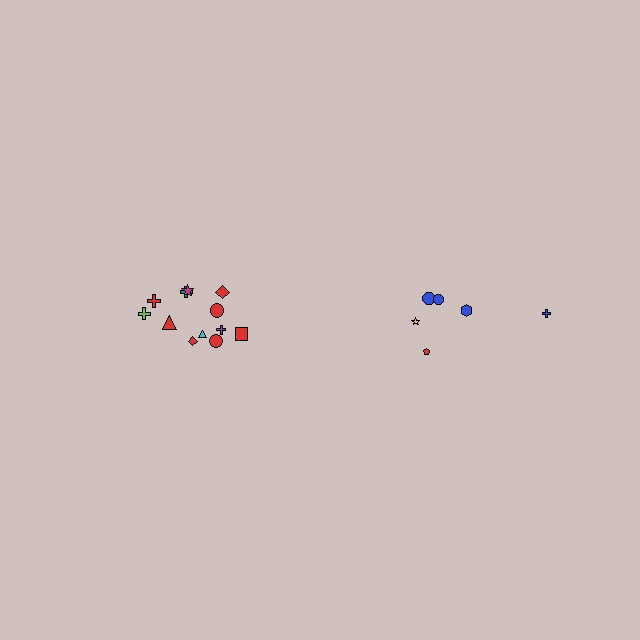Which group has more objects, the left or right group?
The left group.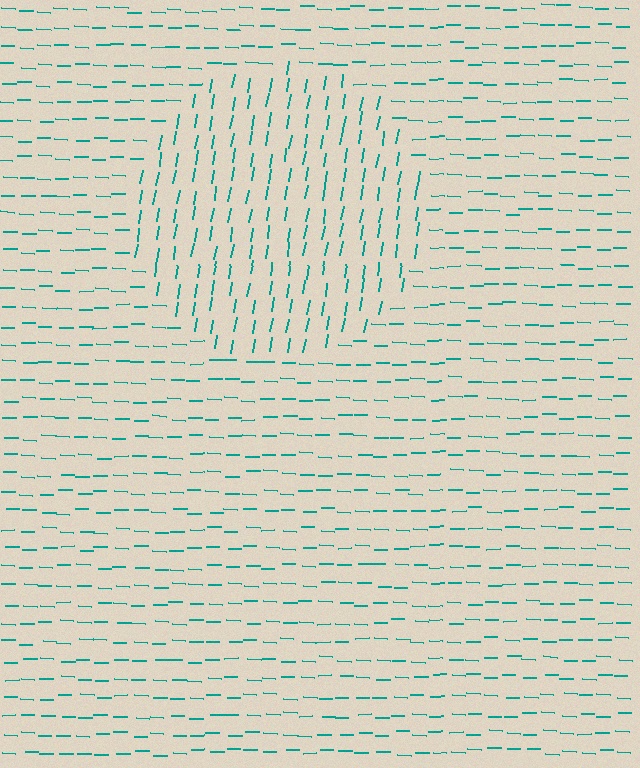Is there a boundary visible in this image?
Yes, there is a texture boundary formed by a change in line orientation.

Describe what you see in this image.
The image is filled with small teal line segments. A circle region in the image has lines oriented differently from the surrounding lines, creating a visible texture boundary.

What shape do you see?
I see a circle.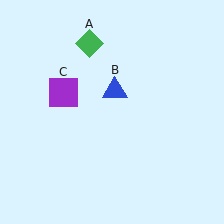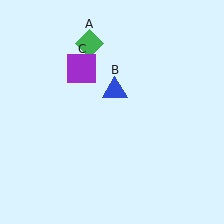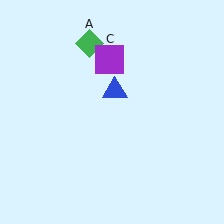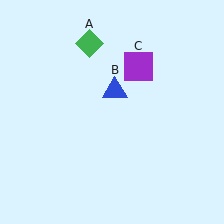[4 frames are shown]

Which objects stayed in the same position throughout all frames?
Green diamond (object A) and blue triangle (object B) remained stationary.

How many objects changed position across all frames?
1 object changed position: purple square (object C).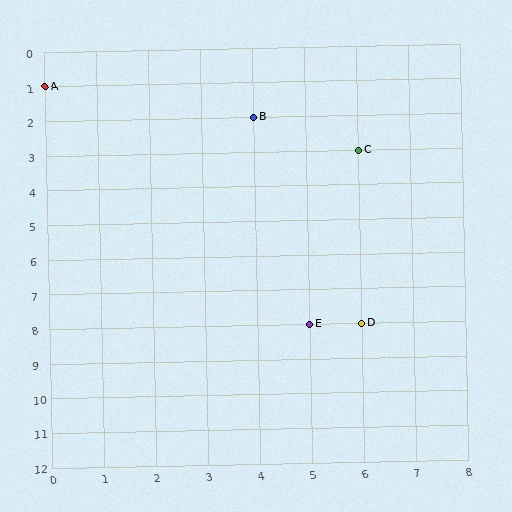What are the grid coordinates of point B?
Point B is at grid coordinates (4, 2).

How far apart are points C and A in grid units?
Points C and A are 6 columns and 2 rows apart (about 6.3 grid units diagonally).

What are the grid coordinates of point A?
Point A is at grid coordinates (0, 1).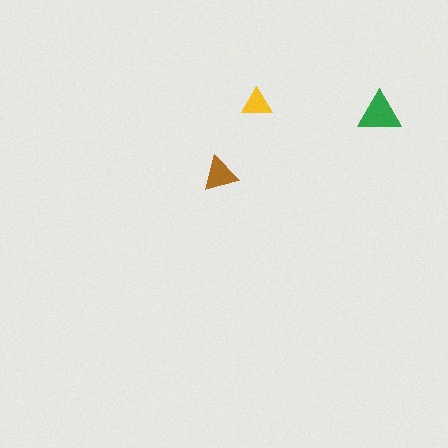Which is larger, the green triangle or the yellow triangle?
The green one.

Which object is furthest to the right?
The green triangle is rightmost.